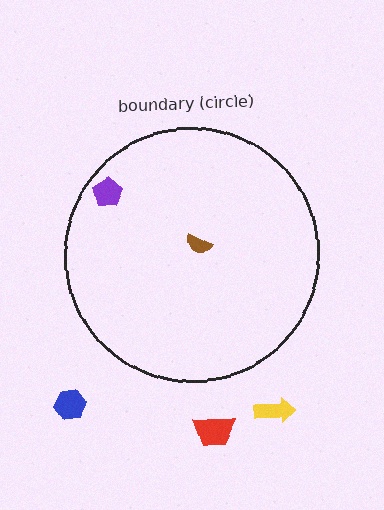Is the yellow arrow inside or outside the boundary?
Outside.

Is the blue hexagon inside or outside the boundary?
Outside.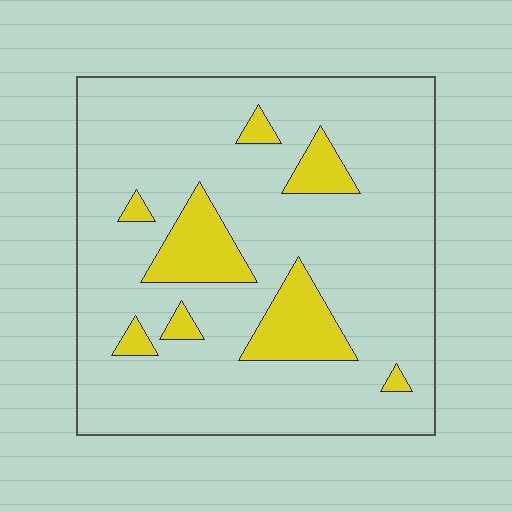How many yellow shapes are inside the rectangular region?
8.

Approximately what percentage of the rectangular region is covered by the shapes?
Approximately 15%.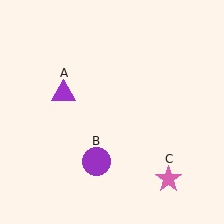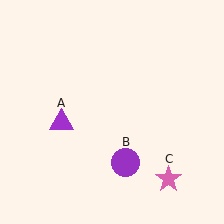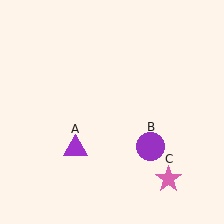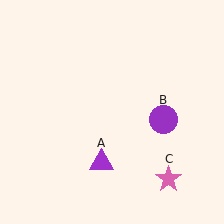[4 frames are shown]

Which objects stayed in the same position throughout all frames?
Pink star (object C) remained stationary.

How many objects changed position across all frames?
2 objects changed position: purple triangle (object A), purple circle (object B).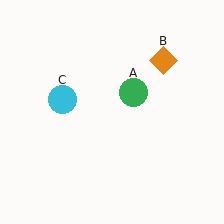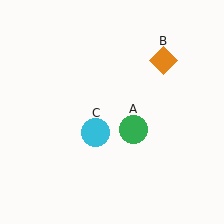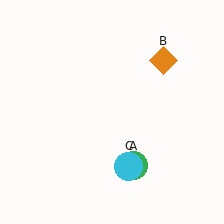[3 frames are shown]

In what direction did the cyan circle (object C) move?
The cyan circle (object C) moved down and to the right.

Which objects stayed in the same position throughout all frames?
Orange diamond (object B) remained stationary.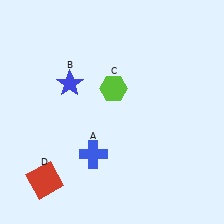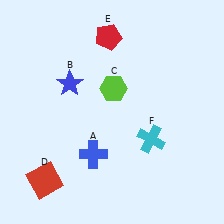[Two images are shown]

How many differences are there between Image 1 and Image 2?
There are 2 differences between the two images.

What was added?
A red pentagon (E), a cyan cross (F) were added in Image 2.